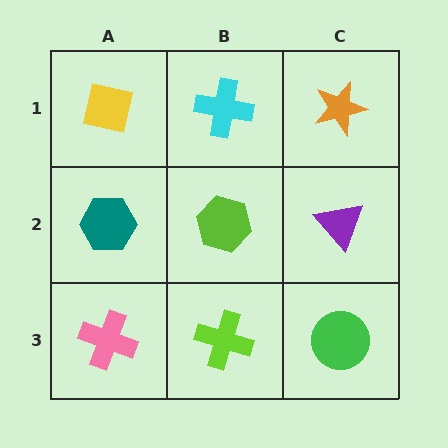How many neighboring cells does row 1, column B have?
3.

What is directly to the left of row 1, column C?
A cyan cross.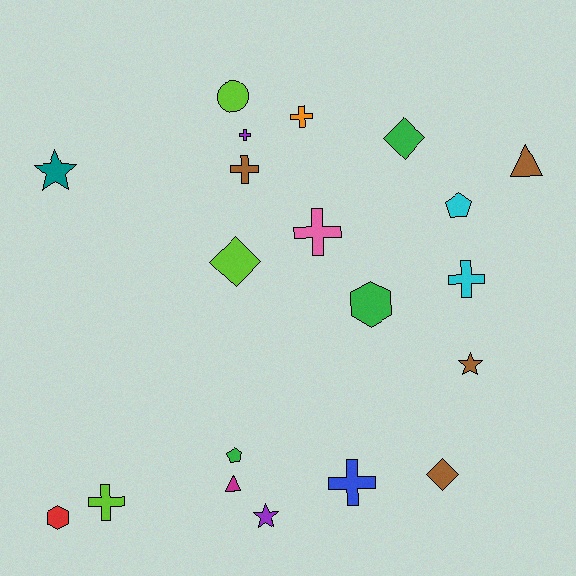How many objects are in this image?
There are 20 objects.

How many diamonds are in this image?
There are 3 diamonds.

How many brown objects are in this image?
There are 4 brown objects.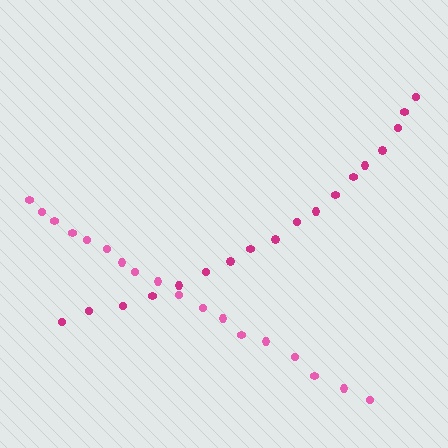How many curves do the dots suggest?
There are 2 distinct paths.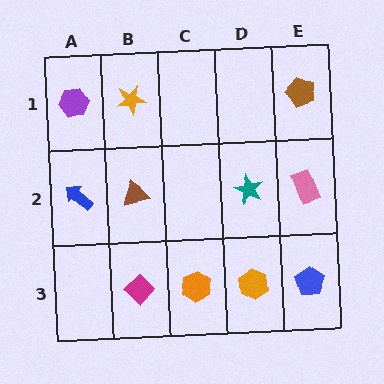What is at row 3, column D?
An orange hexagon.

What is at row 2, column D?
A teal star.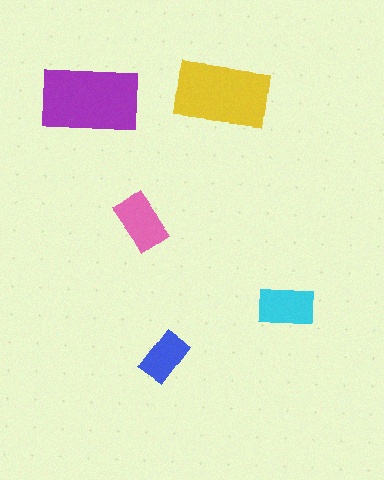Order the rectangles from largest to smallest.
the purple one, the yellow one, the pink one, the cyan one, the blue one.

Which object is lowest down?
The blue rectangle is bottommost.